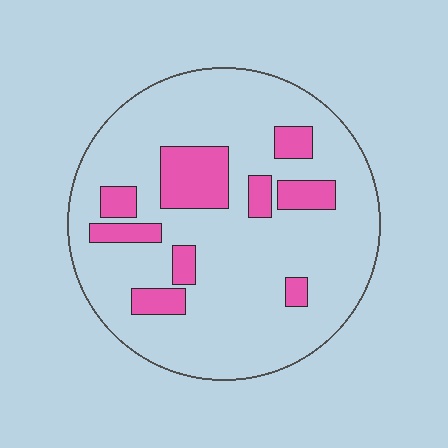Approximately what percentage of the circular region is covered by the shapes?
Approximately 20%.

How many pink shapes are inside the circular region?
9.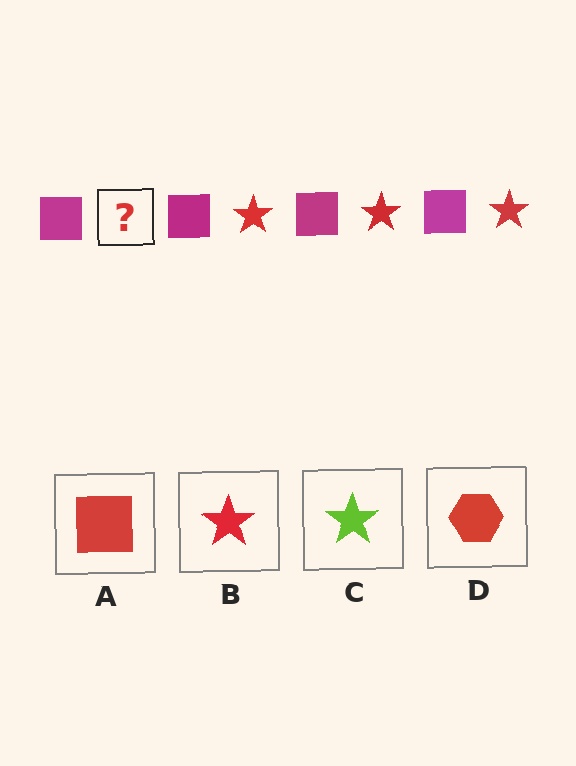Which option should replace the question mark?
Option B.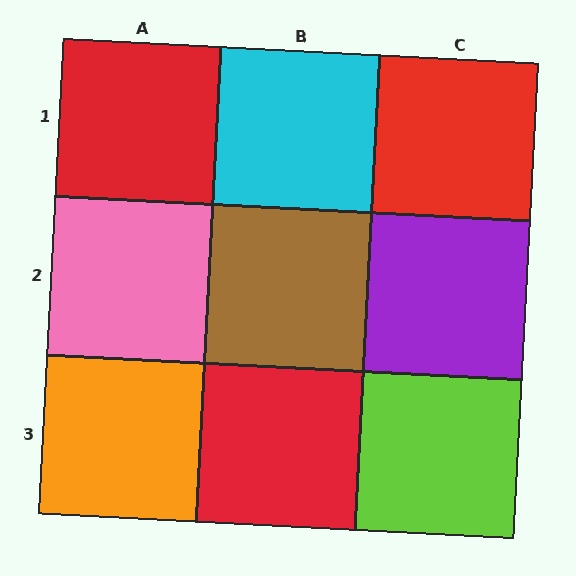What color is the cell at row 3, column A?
Orange.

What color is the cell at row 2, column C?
Purple.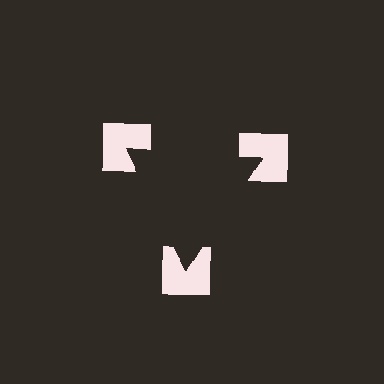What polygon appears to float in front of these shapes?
An illusory triangle — its edges are inferred from the aligned wedge cuts in the notched squares, not physically drawn.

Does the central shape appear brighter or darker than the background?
It typically appears slightly darker than the background, even though no actual brightness change is drawn.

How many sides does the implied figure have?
3 sides.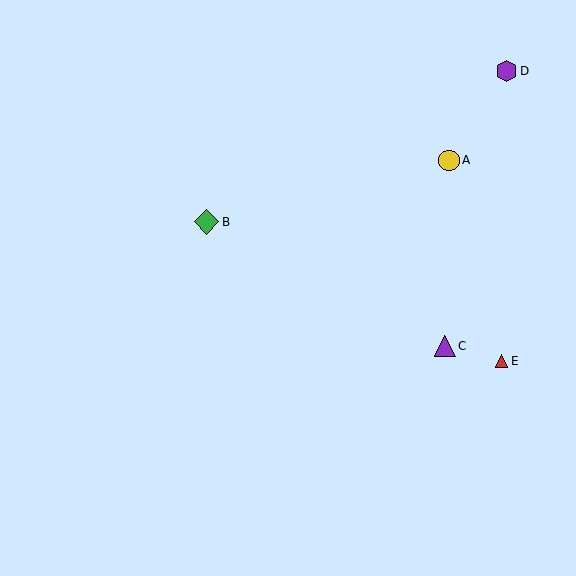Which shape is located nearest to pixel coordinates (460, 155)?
The yellow circle (labeled A) at (449, 160) is nearest to that location.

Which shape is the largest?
The green diamond (labeled B) is the largest.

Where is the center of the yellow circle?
The center of the yellow circle is at (449, 160).